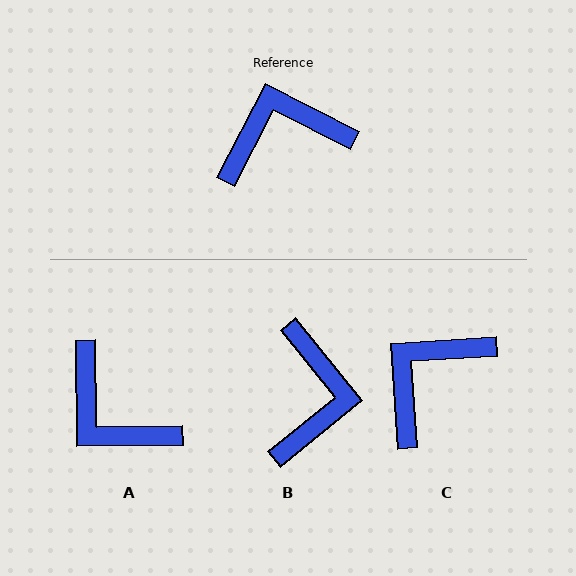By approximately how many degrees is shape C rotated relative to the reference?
Approximately 31 degrees counter-clockwise.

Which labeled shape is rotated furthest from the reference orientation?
A, about 118 degrees away.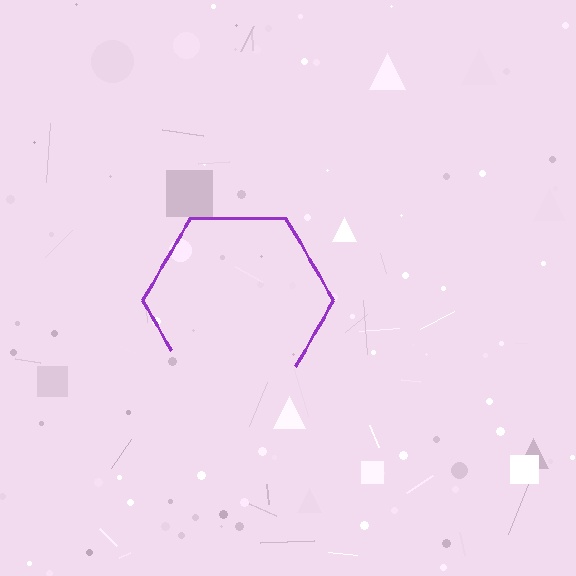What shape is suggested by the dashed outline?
The dashed outline suggests a hexagon.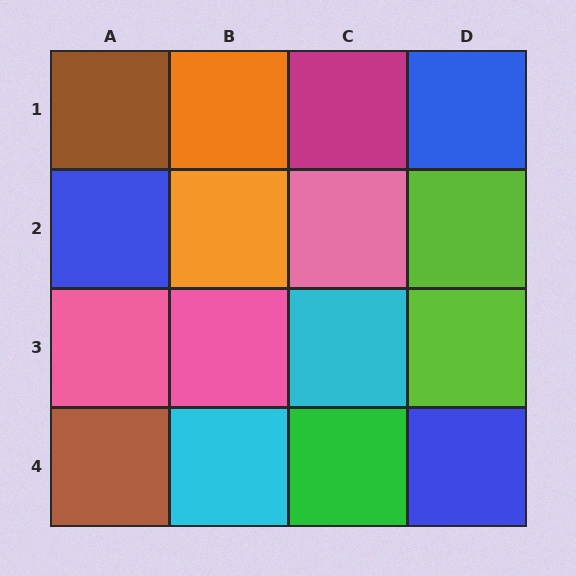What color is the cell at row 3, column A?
Pink.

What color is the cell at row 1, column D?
Blue.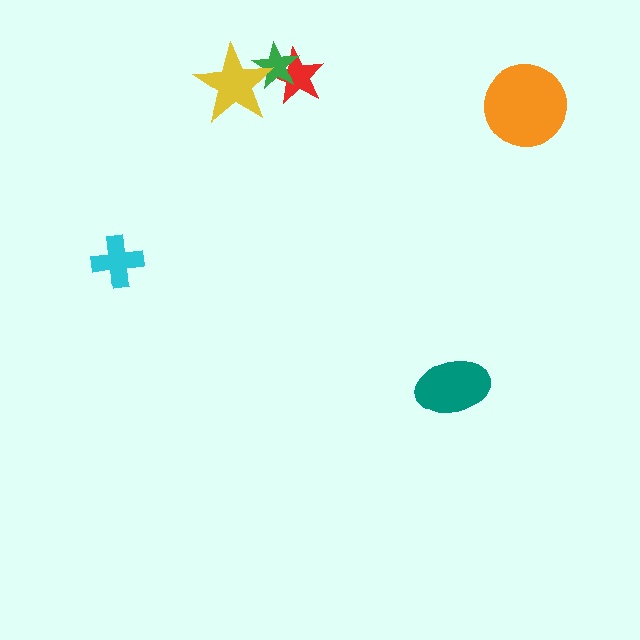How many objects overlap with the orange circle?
0 objects overlap with the orange circle.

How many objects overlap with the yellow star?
2 objects overlap with the yellow star.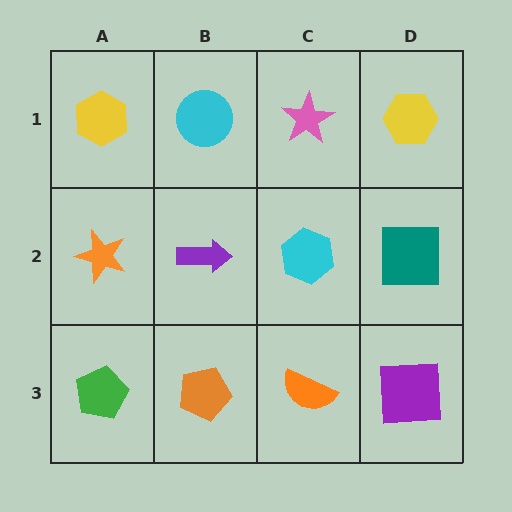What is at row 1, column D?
A yellow hexagon.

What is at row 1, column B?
A cyan circle.